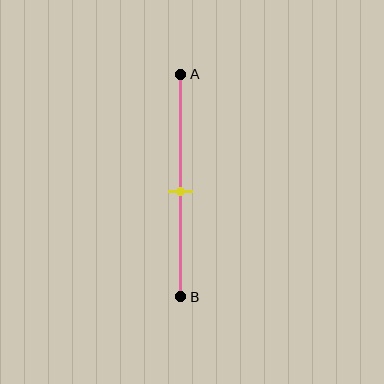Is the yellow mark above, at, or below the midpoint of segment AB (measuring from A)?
The yellow mark is approximately at the midpoint of segment AB.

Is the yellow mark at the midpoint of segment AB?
Yes, the mark is approximately at the midpoint.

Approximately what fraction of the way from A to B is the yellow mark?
The yellow mark is approximately 55% of the way from A to B.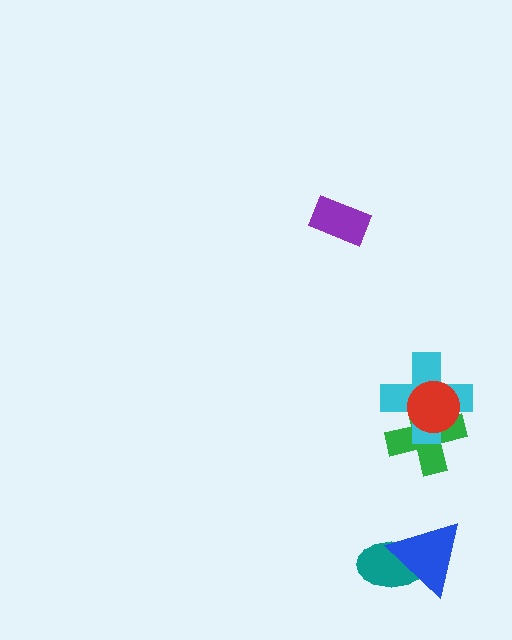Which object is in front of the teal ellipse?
The blue triangle is in front of the teal ellipse.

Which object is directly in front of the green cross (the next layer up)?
The cyan cross is directly in front of the green cross.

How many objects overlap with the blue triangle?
1 object overlaps with the blue triangle.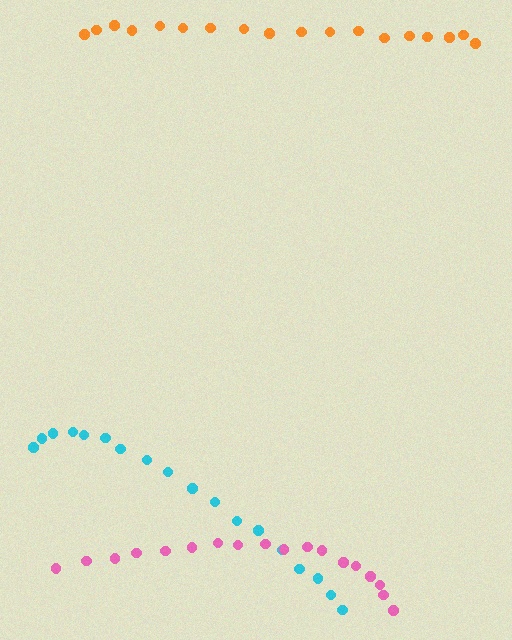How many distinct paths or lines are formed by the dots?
There are 3 distinct paths.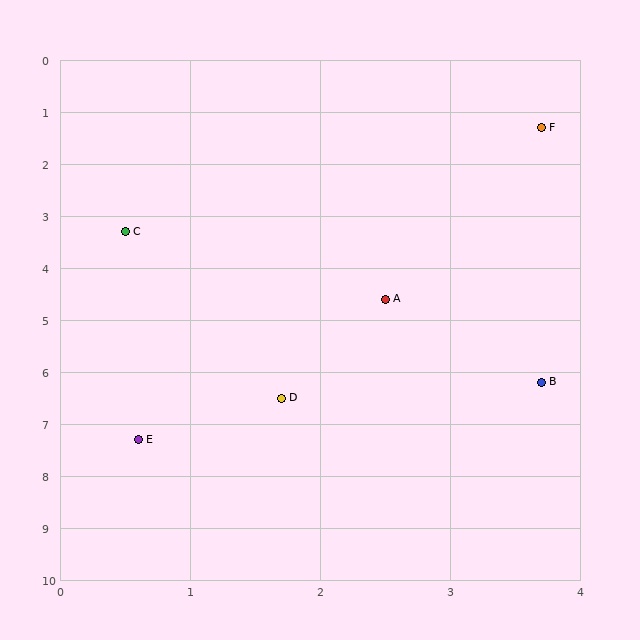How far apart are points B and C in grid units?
Points B and C are about 4.3 grid units apart.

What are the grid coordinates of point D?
Point D is at approximately (1.7, 6.5).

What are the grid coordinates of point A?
Point A is at approximately (2.5, 4.6).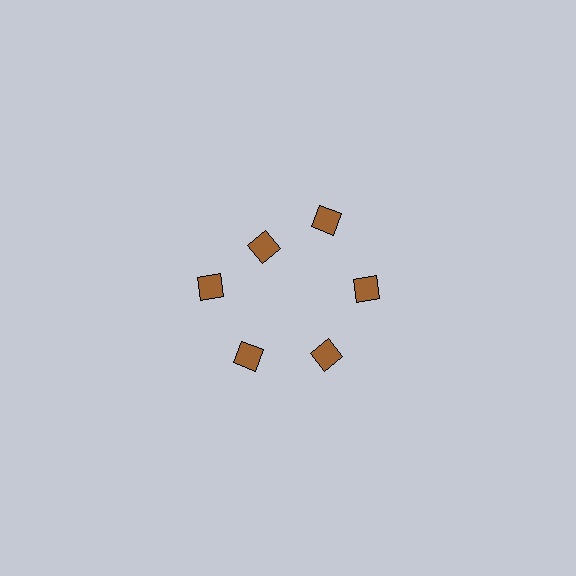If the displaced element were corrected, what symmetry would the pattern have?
It would have 6-fold rotational symmetry — the pattern would map onto itself every 60 degrees.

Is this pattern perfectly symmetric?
No. The 6 brown diamonds are arranged in a ring, but one element near the 11 o'clock position is pulled inward toward the center, breaking the 6-fold rotational symmetry.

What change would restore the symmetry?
The symmetry would be restored by moving it outward, back onto the ring so that all 6 diamonds sit at equal angles and equal distance from the center.